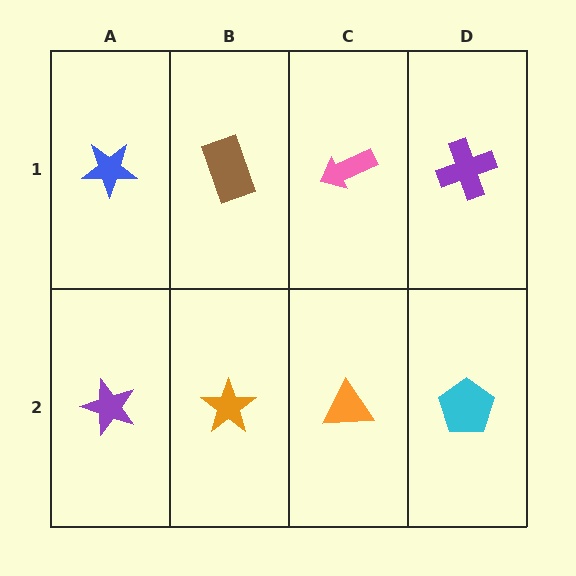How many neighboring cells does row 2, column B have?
3.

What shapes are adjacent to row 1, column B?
An orange star (row 2, column B), a blue star (row 1, column A), a pink arrow (row 1, column C).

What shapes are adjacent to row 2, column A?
A blue star (row 1, column A), an orange star (row 2, column B).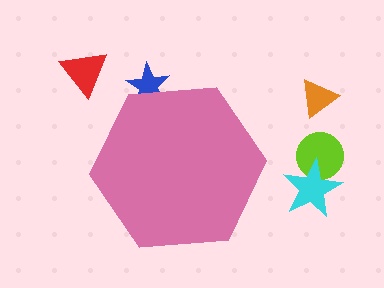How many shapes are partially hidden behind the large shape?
1 shape is partially hidden.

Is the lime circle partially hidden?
No, the lime circle is fully visible.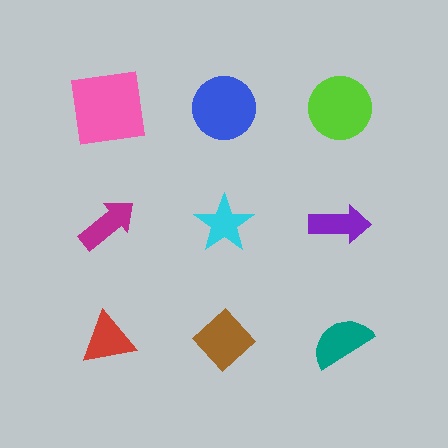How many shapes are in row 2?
3 shapes.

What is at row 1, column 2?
A blue circle.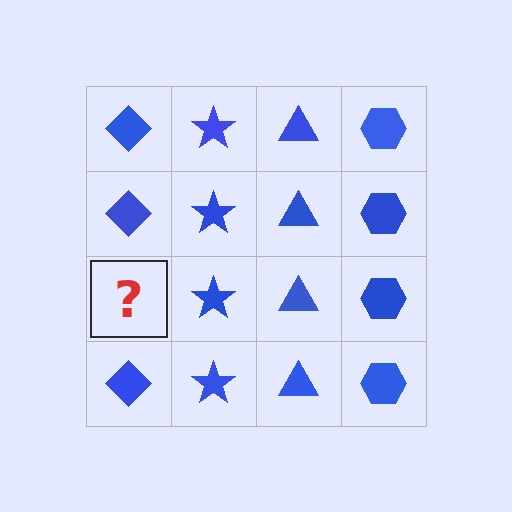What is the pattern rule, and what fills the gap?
The rule is that each column has a consistent shape. The gap should be filled with a blue diamond.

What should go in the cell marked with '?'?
The missing cell should contain a blue diamond.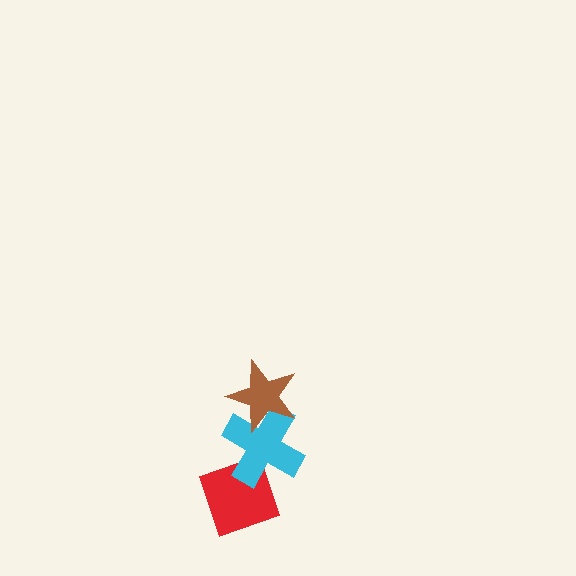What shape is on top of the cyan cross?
The brown star is on top of the cyan cross.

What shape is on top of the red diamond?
The cyan cross is on top of the red diamond.